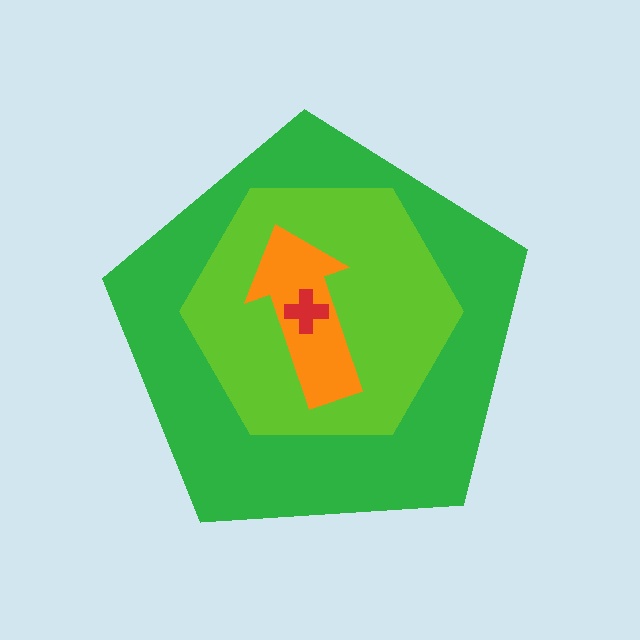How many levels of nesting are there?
4.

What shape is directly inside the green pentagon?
The lime hexagon.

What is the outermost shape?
The green pentagon.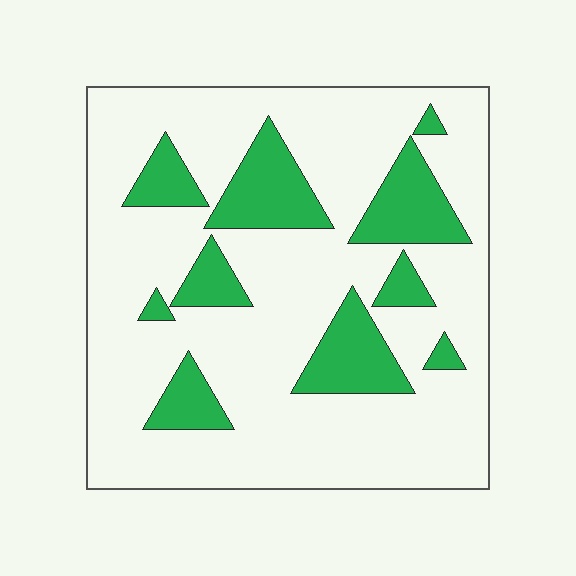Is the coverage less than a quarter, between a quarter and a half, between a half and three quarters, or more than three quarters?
Less than a quarter.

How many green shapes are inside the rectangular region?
10.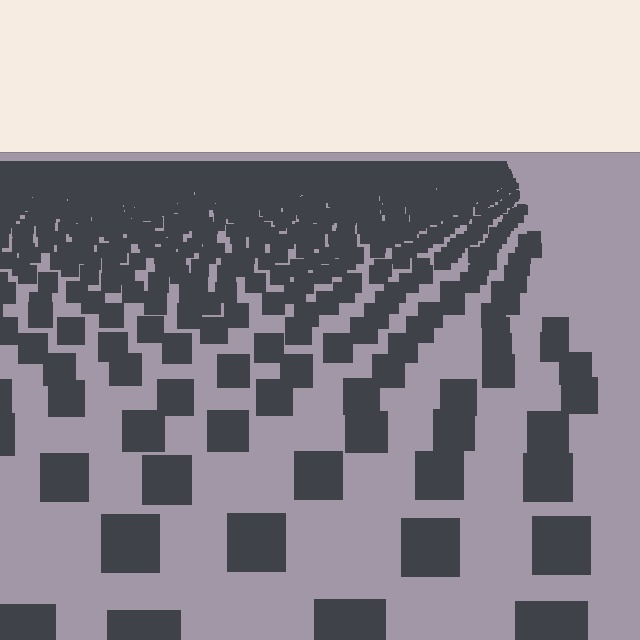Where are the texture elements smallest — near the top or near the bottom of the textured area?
Near the top.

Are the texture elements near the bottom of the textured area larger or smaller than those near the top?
Larger. Near the bottom, elements are closer to the viewer and appear at a bigger on-screen size.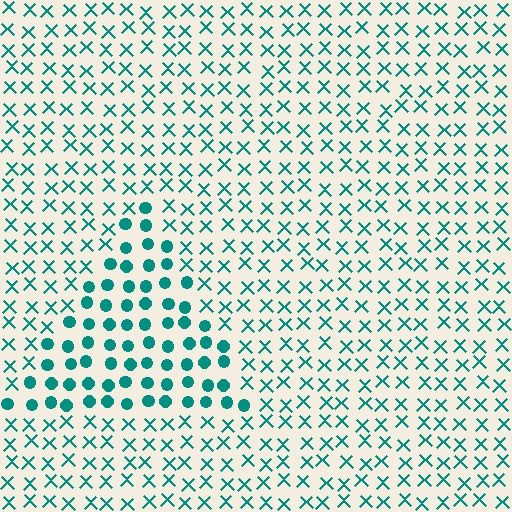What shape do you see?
I see a triangle.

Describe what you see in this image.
The image is filled with small teal elements arranged in a uniform grid. A triangle-shaped region contains circles, while the surrounding area contains X marks. The boundary is defined purely by the change in element shape.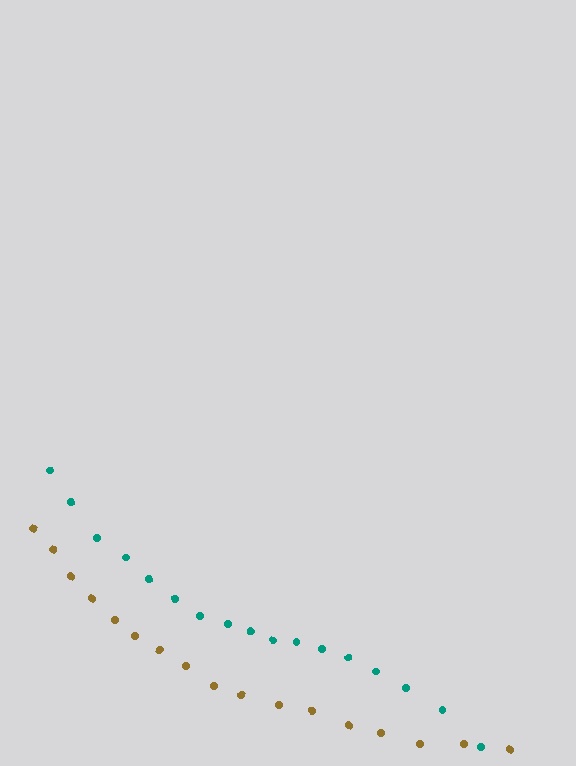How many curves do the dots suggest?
There are 2 distinct paths.